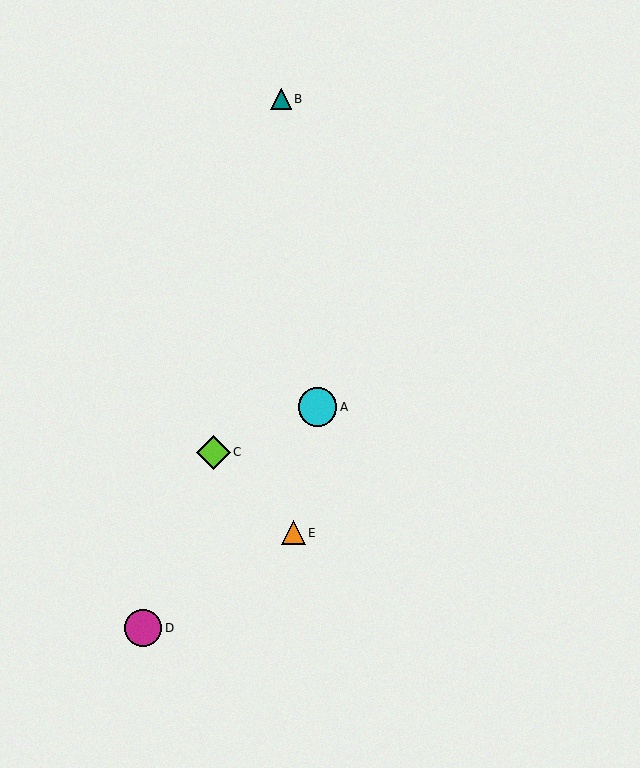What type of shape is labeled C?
Shape C is a lime diamond.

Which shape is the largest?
The cyan circle (labeled A) is the largest.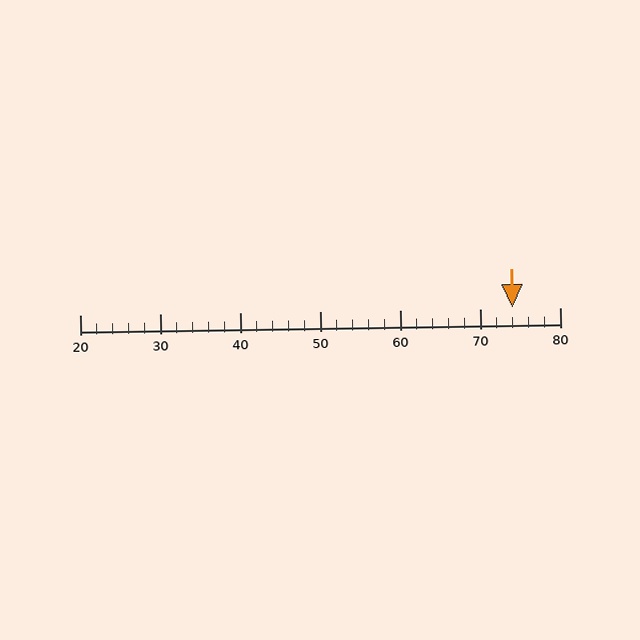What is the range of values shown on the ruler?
The ruler shows values from 20 to 80.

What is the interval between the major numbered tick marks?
The major tick marks are spaced 10 units apart.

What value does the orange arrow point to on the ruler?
The orange arrow points to approximately 74.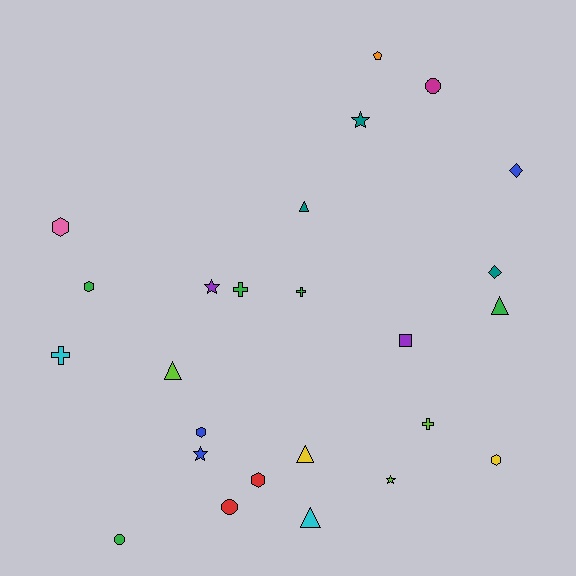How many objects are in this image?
There are 25 objects.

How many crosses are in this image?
There are 4 crosses.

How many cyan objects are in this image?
There are 2 cyan objects.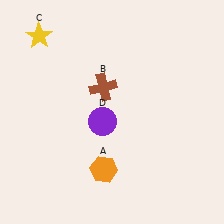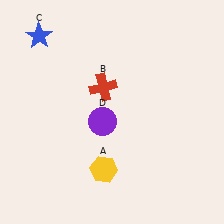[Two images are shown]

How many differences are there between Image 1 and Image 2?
There are 3 differences between the two images.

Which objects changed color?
A changed from orange to yellow. B changed from brown to red. C changed from yellow to blue.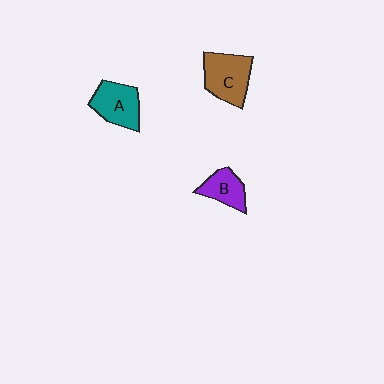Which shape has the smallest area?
Shape B (purple).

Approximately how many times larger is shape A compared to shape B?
Approximately 1.4 times.